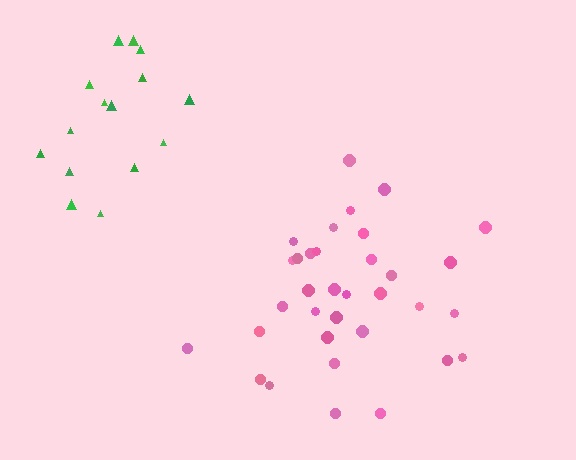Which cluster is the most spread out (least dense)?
Green.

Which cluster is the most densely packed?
Pink.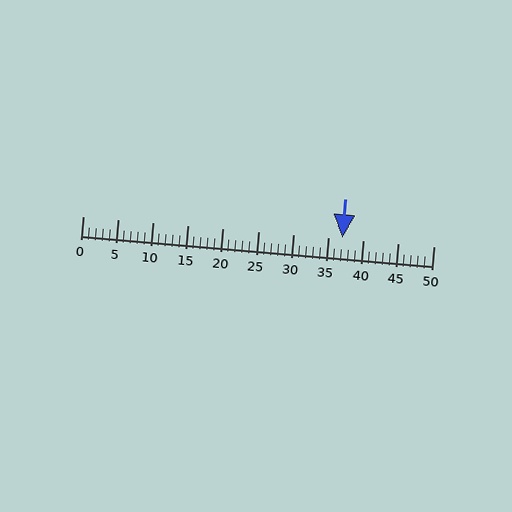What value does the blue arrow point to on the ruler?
The blue arrow points to approximately 37.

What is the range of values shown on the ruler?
The ruler shows values from 0 to 50.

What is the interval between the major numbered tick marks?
The major tick marks are spaced 5 units apart.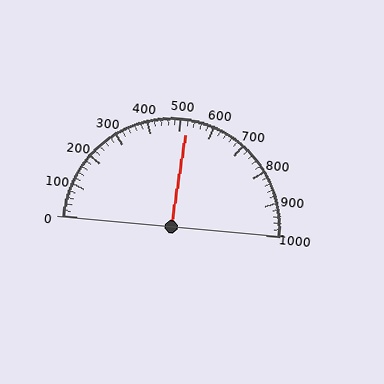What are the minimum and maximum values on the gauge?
The gauge ranges from 0 to 1000.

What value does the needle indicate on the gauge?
The needle indicates approximately 520.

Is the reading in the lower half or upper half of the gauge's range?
The reading is in the upper half of the range (0 to 1000).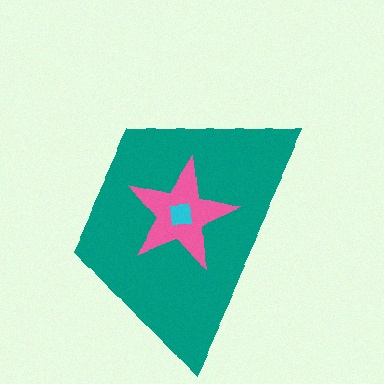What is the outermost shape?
The teal trapezoid.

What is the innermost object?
The cyan square.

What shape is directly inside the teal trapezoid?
The pink star.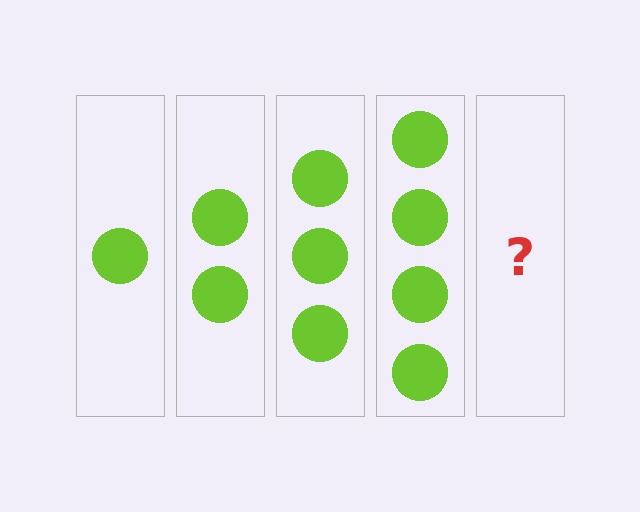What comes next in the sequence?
The next element should be 5 circles.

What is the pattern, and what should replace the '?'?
The pattern is that each step adds one more circle. The '?' should be 5 circles.